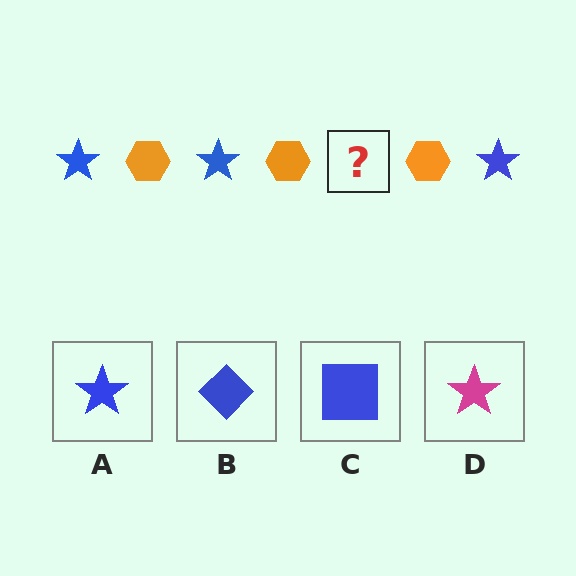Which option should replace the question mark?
Option A.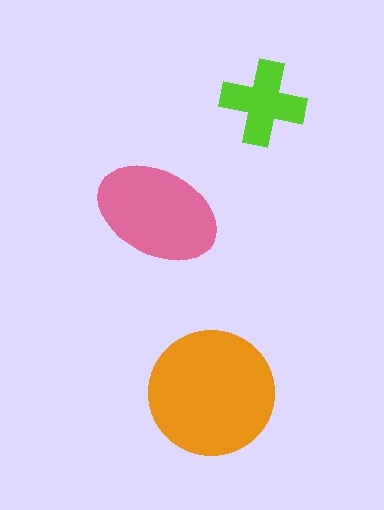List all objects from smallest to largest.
The lime cross, the pink ellipse, the orange circle.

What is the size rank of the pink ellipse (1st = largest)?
2nd.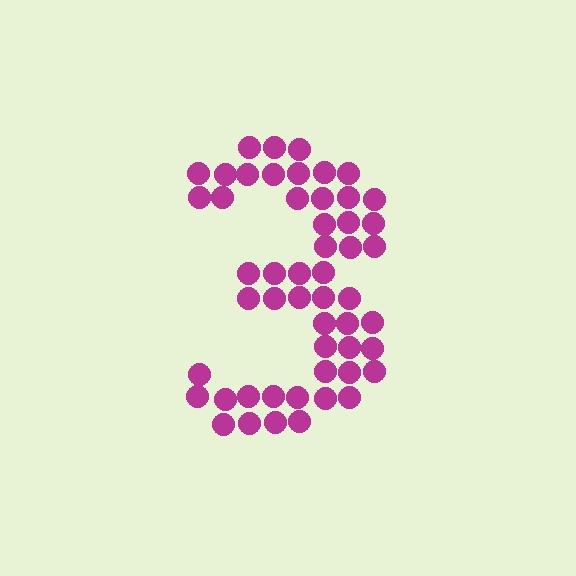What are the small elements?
The small elements are circles.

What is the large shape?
The large shape is the digit 3.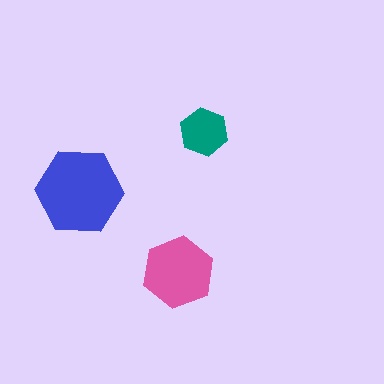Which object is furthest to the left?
The blue hexagon is leftmost.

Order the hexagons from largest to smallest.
the blue one, the pink one, the teal one.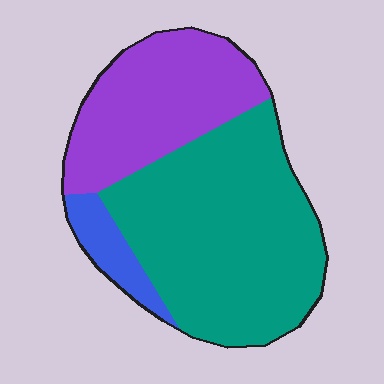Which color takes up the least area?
Blue, at roughly 10%.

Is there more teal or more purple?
Teal.